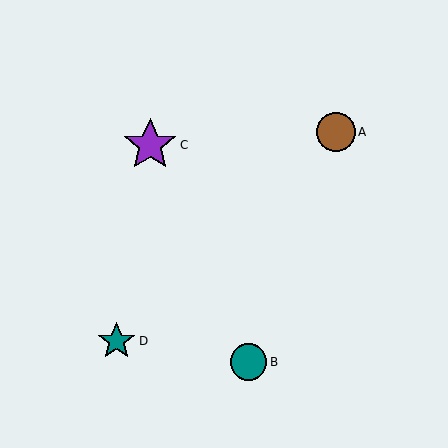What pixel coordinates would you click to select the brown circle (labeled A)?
Click at (336, 132) to select the brown circle A.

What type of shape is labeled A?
Shape A is a brown circle.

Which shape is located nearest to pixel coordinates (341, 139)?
The brown circle (labeled A) at (336, 132) is nearest to that location.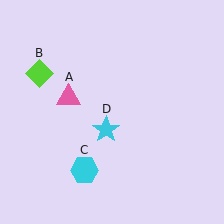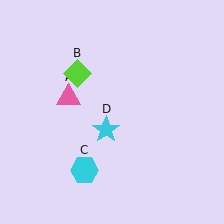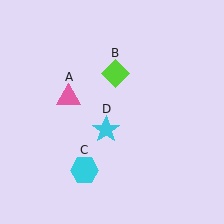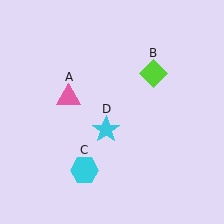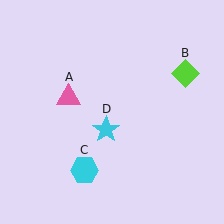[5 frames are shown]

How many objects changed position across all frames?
1 object changed position: lime diamond (object B).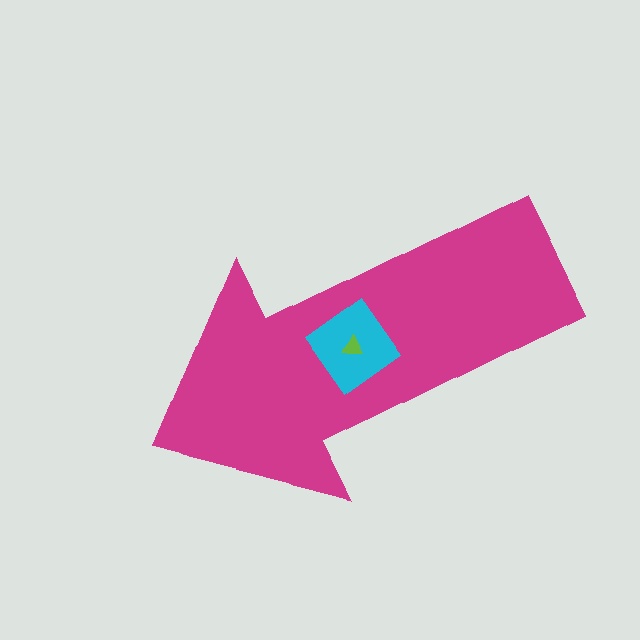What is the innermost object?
The lime triangle.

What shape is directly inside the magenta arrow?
The cyan diamond.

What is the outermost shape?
The magenta arrow.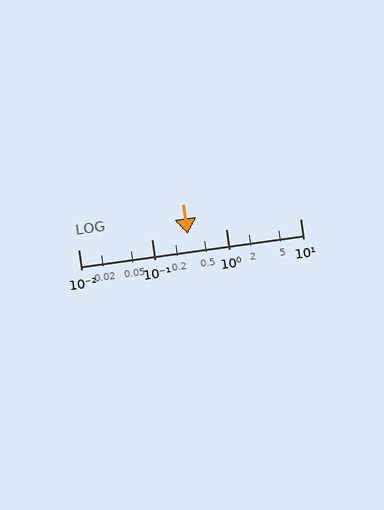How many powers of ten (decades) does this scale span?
The scale spans 3 decades, from 0.01 to 10.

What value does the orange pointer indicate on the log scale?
The pointer indicates approximately 0.3.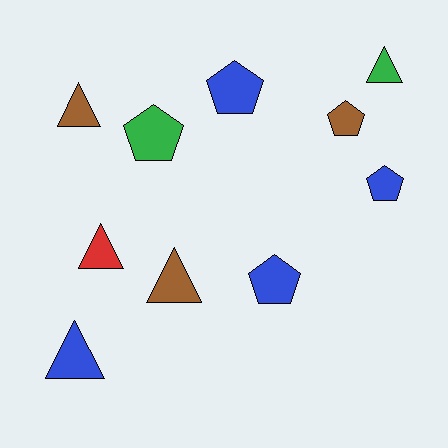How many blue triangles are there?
There is 1 blue triangle.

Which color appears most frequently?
Blue, with 4 objects.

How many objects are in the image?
There are 10 objects.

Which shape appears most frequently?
Pentagon, with 5 objects.